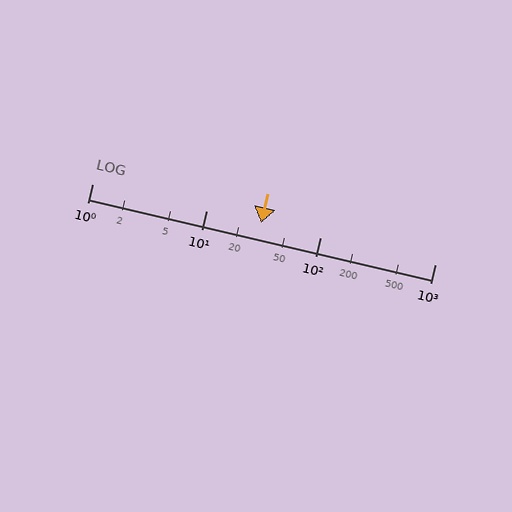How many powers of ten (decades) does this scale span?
The scale spans 3 decades, from 1 to 1000.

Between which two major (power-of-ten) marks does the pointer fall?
The pointer is between 10 and 100.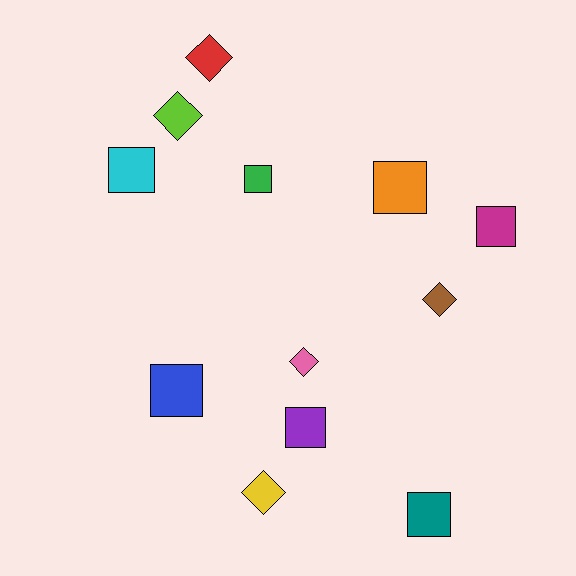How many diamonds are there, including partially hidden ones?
There are 5 diamonds.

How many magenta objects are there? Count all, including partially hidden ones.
There is 1 magenta object.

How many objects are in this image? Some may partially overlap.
There are 12 objects.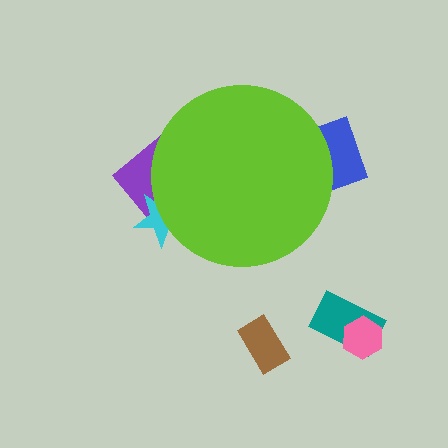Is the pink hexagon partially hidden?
No, the pink hexagon is fully visible.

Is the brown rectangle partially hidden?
No, the brown rectangle is fully visible.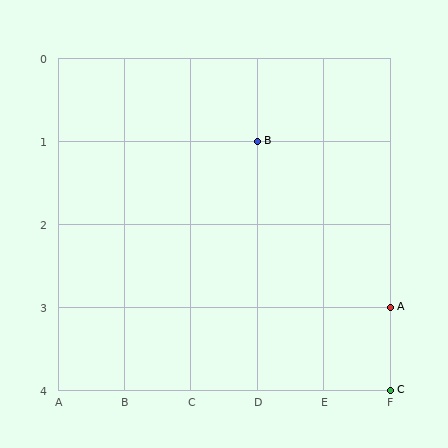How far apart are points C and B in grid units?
Points C and B are 2 columns and 3 rows apart (about 3.6 grid units diagonally).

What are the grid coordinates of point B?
Point B is at grid coordinates (D, 1).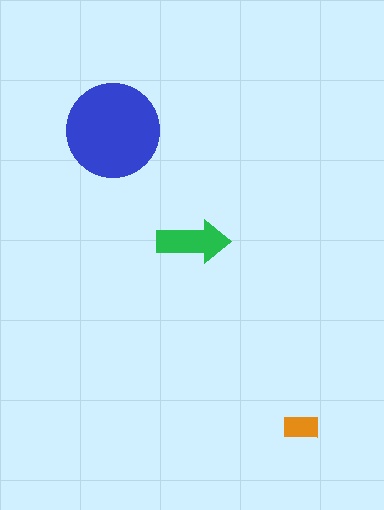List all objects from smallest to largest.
The orange rectangle, the green arrow, the blue circle.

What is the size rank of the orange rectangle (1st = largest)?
3rd.